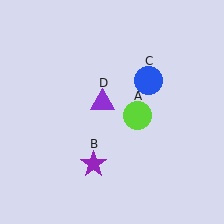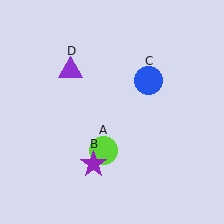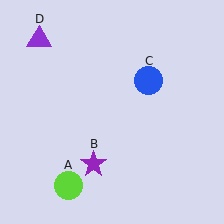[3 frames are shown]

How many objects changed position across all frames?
2 objects changed position: lime circle (object A), purple triangle (object D).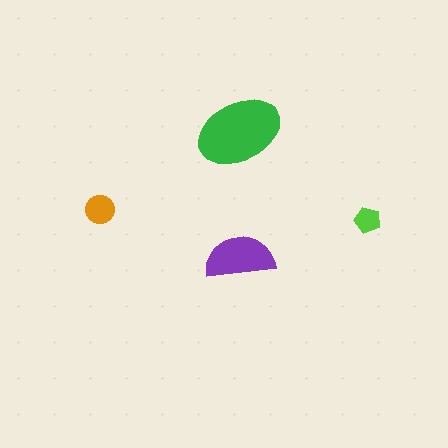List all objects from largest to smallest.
The green ellipse, the purple semicircle, the orange circle, the lime pentagon.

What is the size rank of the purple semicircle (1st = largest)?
2nd.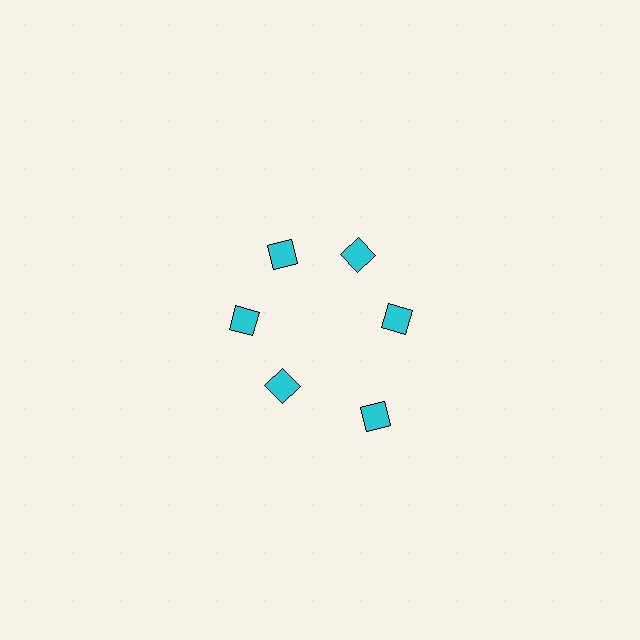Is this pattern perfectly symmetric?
No. The 6 cyan diamonds are arranged in a ring, but one element near the 5 o'clock position is pushed outward from the center, breaking the 6-fold rotational symmetry.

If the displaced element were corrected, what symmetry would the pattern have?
It would have 6-fold rotational symmetry — the pattern would map onto itself every 60 degrees.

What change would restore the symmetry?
The symmetry would be restored by moving it inward, back onto the ring so that all 6 diamonds sit at equal angles and equal distance from the center.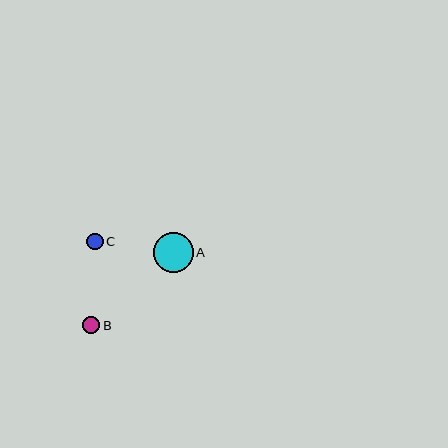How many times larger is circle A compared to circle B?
Circle A is approximately 2.4 times the size of circle B.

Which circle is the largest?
Circle A is the largest with a size of approximately 40 pixels.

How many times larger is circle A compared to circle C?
Circle A is approximately 2.5 times the size of circle C.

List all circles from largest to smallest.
From largest to smallest: A, B, C.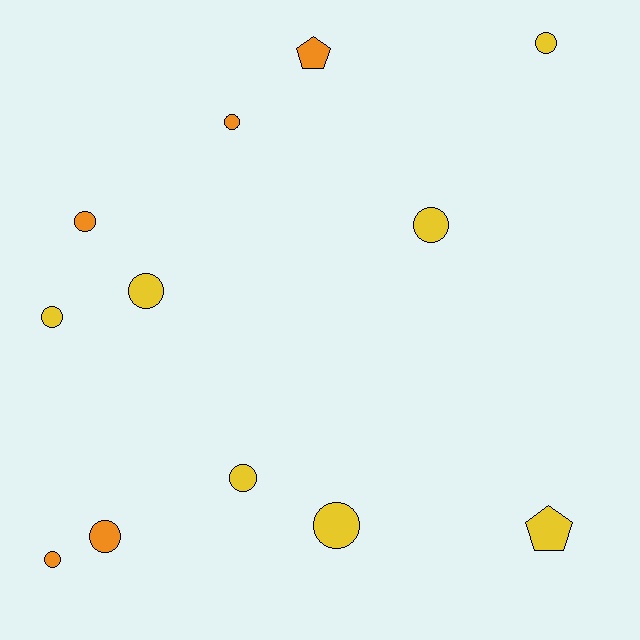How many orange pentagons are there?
There is 1 orange pentagon.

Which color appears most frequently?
Yellow, with 7 objects.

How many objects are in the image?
There are 12 objects.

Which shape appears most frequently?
Circle, with 10 objects.